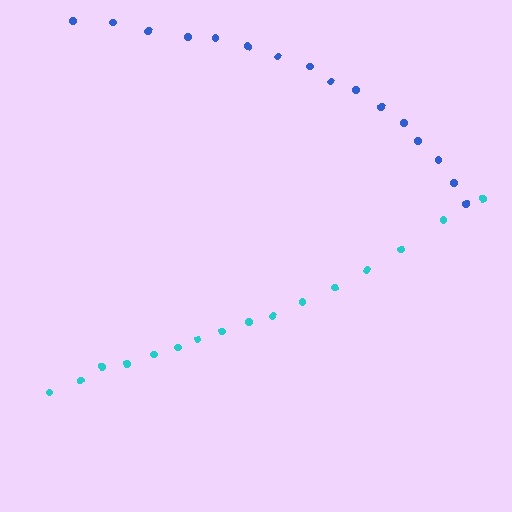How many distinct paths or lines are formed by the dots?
There are 2 distinct paths.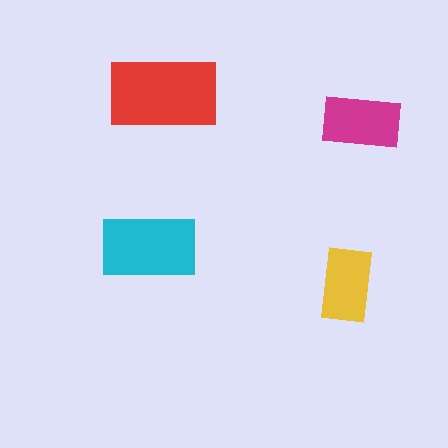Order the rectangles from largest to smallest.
the red one, the cyan one, the magenta one, the yellow one.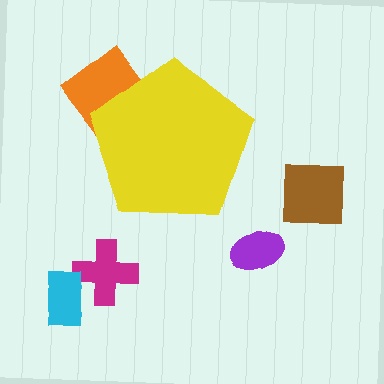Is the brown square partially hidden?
No, the brown square is fully visible.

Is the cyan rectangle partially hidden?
No, the cyan rectangle is fully visible.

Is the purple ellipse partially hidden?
No, the purple ellipse is fully visible.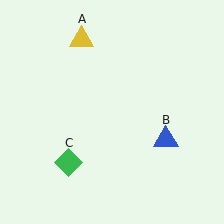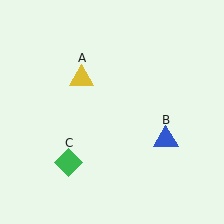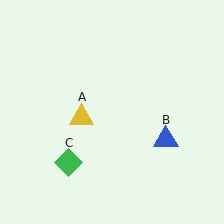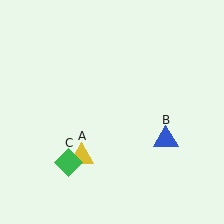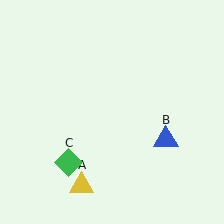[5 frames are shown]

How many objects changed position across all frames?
1 object changed position: yellow triangle (object A).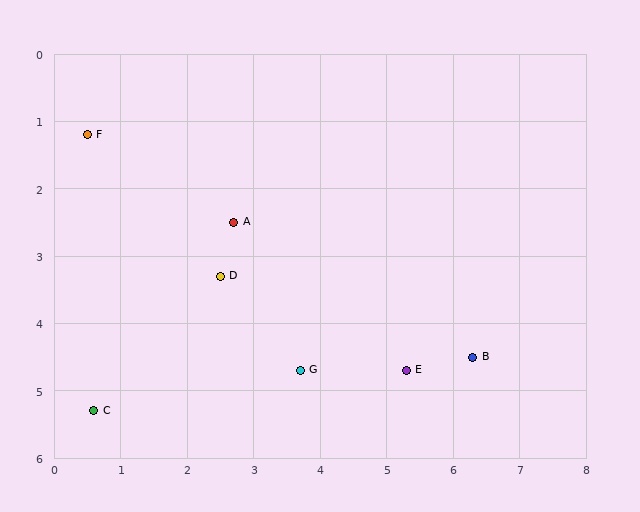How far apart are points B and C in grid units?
Points B and C are about 5.8 grid units apart.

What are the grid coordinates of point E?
Point E is at approximately (5.3, 4.7).